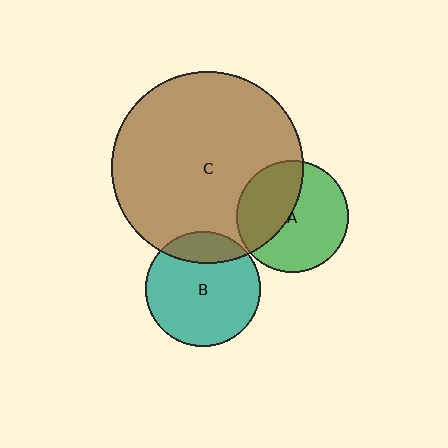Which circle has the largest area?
Circle C (brown).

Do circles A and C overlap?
Yes.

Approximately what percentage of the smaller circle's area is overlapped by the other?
Approximately 40%.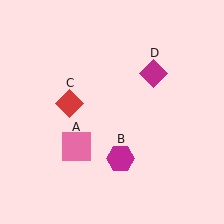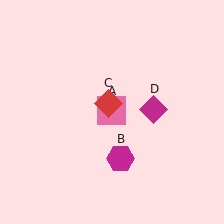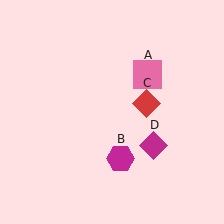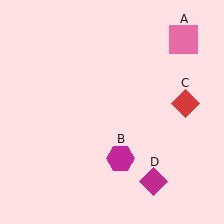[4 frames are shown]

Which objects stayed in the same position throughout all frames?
Magenta hexagon (object B) remained stationary.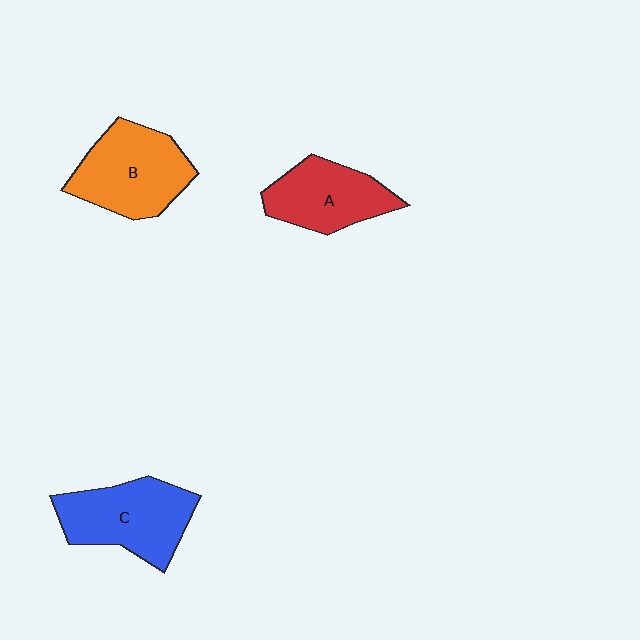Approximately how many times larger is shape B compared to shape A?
Approximately 1.2 times.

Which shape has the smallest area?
Shape A (red).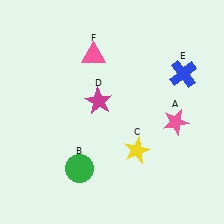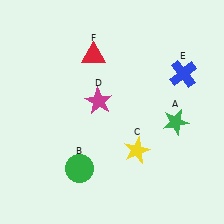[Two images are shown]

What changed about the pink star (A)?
In Image 1, A is pink. In Image 2, it changed to green.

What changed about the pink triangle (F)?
In Image 1, F is pink. In Image 2, it changed to red.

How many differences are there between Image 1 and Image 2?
There are 2 differences between the two images.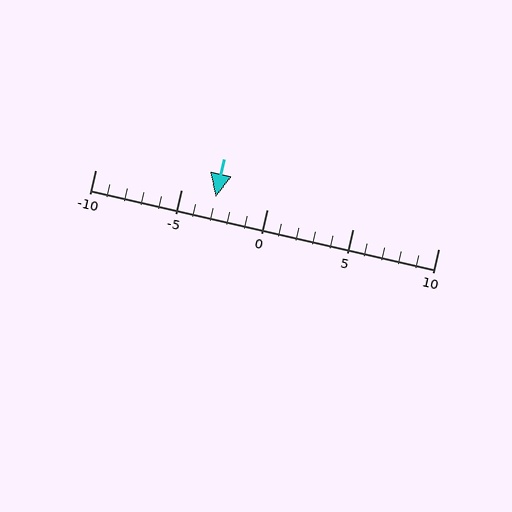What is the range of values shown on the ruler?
The ruler shows values from -10 to 10.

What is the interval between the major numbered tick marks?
The major tick marks are spaced 5 units apart.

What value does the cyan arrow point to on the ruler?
The cyan arrow points to approximately -3.